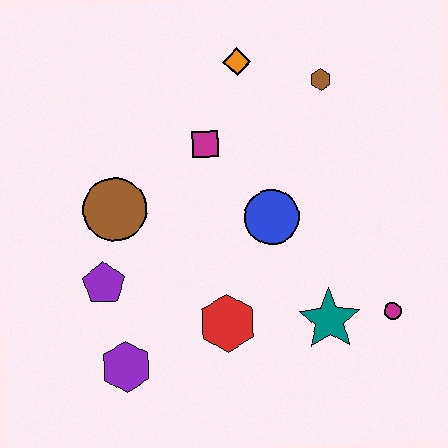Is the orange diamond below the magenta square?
No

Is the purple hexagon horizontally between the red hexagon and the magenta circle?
No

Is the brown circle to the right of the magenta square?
No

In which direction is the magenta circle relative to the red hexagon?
The magenta circle is to the right of the red hexagon.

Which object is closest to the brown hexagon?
The orange diamond is closest to the brown hexagon.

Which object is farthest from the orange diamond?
The purple hexagon is farthest from the orange diamond.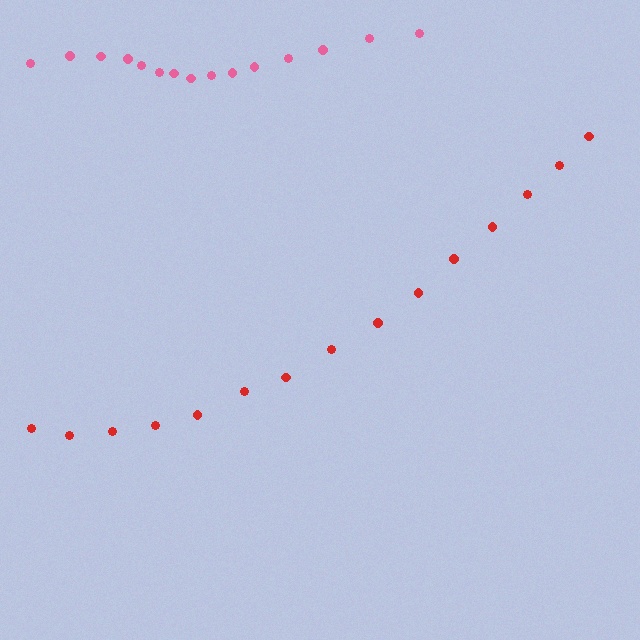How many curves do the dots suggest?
There are 2 distinct paths.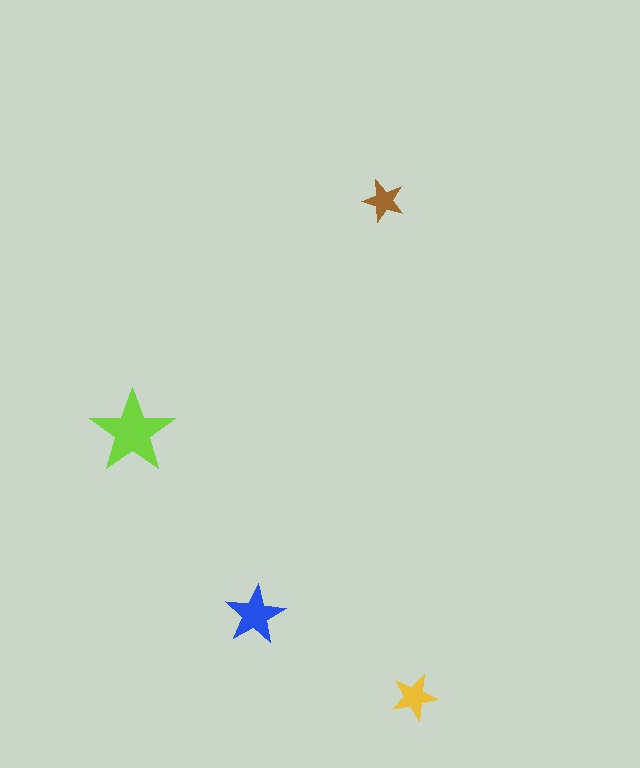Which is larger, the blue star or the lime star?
The lime one.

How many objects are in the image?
There are 4 objects in the image.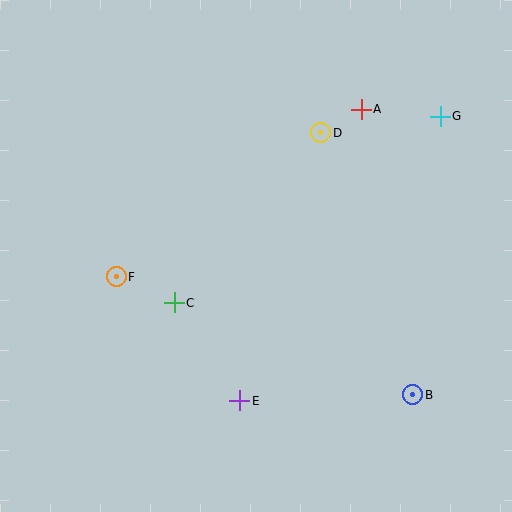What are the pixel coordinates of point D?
Point D is at (321, 133).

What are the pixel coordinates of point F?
Point F is at (116, 277).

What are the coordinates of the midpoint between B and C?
The midpoint between B and C is at (294, 349).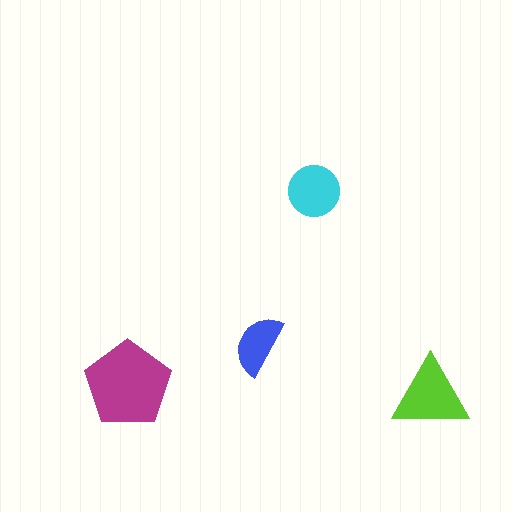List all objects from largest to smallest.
The magenta pentagon, the lime triangle, the cyan circle, the blue semicircle.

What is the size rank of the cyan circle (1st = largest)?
3rd.